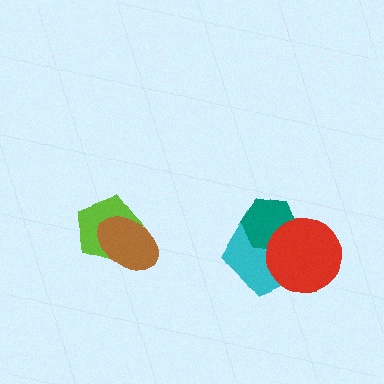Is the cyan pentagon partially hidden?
Yes, it is partially covered by another shape.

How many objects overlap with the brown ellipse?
1 object overlaps with the brown ellipse.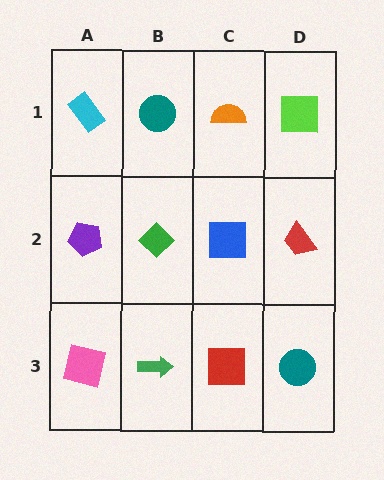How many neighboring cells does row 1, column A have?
2.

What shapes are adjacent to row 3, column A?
A purple pentagon (row 2, column A), a green arrow (row 3, column B).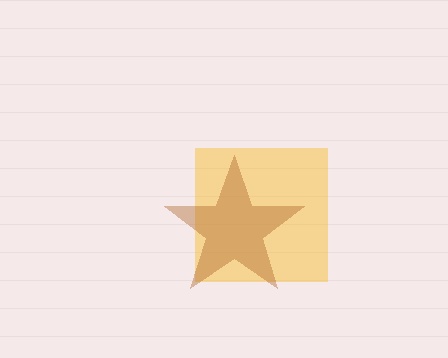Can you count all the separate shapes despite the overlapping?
Yes, there are 2 separate shapes.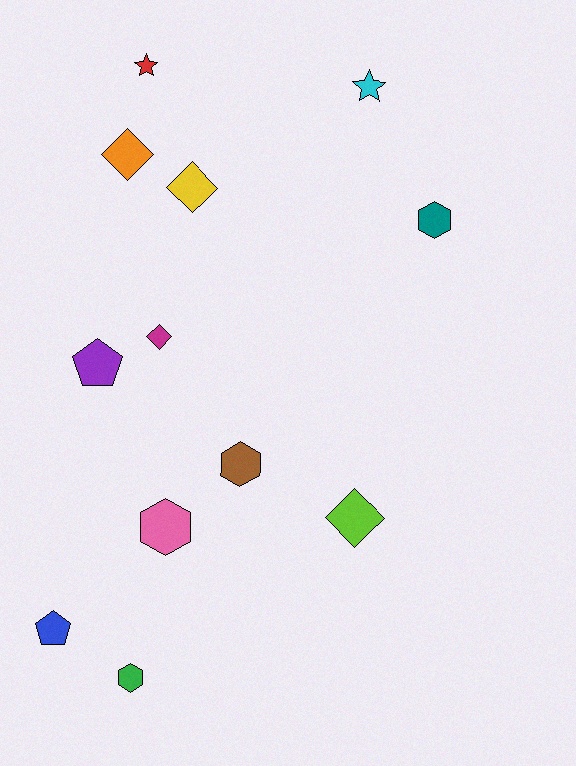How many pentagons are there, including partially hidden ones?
There are 2 pentagons.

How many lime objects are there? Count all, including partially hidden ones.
There is 1 lime object.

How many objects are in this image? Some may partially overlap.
There are 12 objects.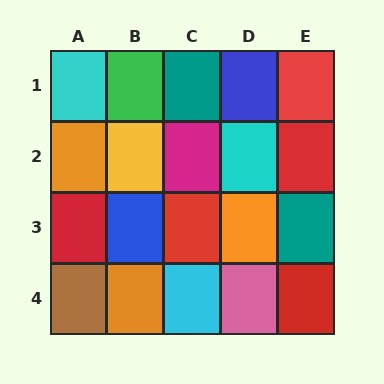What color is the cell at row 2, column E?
Red.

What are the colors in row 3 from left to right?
Red, blue, red, orange, teal.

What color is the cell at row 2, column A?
Orange.